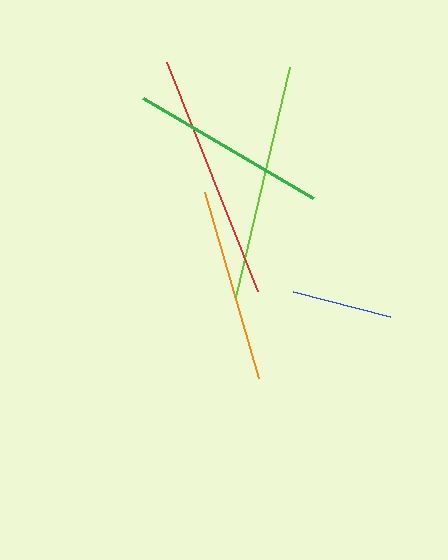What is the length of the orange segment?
The orange segment is approximately 193 pixels long.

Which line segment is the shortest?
The blue line is the shortest at approximately 100 pixels.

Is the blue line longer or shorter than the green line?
The green line is longer than the blue line.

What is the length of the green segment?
The green segment is approximately 197 pixels long.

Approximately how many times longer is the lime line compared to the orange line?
The lime line is approximately 1.2 times the length of the orange line.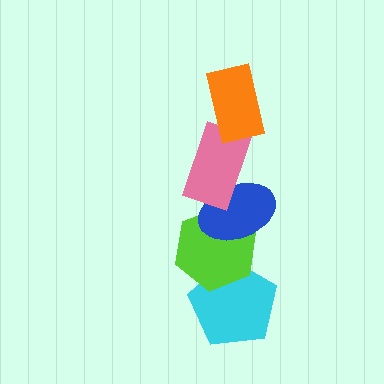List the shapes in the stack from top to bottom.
From top to bottom: the orange rectangle, the pink rectangle, the blue ellipse, the lime hexagon, the cyan pentagon.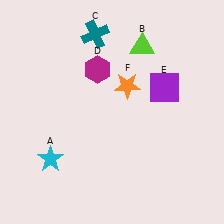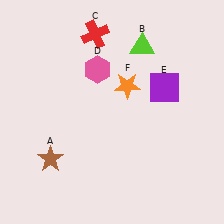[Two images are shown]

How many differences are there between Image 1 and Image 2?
There are 3 differences between the two images.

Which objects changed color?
A changed from cyan to brown. C changed from teal to red. D changed from magenta to pink.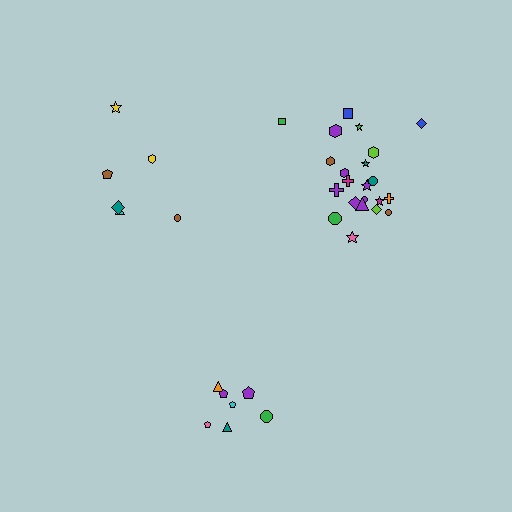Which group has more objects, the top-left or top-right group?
The top-right group.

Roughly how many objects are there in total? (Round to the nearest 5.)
Roughly 35 objects in total.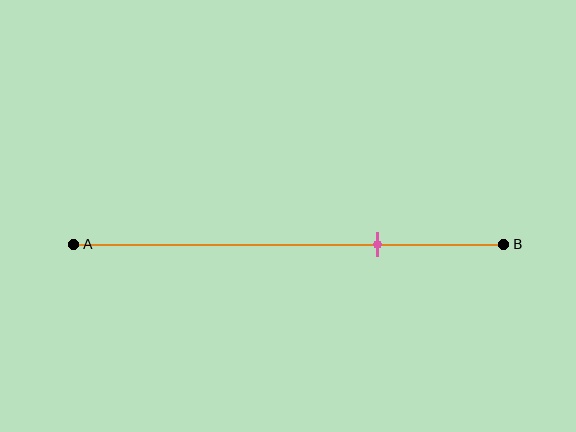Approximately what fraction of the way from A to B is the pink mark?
The pink mark is approximately 70% of the way from A to B.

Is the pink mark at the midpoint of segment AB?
No, the mark is at about 70% from A, not at the 50% midpoint.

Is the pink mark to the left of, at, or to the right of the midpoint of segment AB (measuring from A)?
The pink mark is to the right of the midpoint of segment AB.